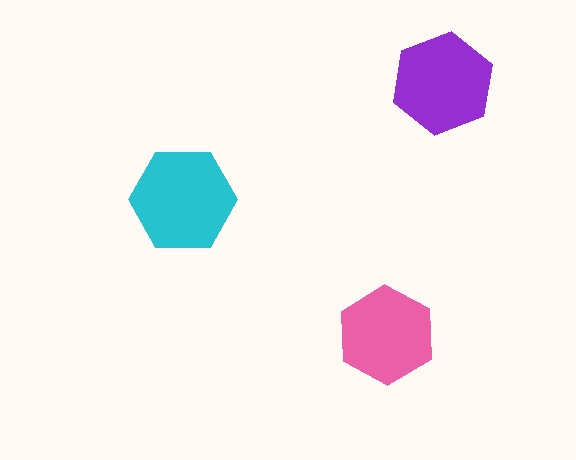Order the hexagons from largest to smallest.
the cyan one, the purple one, the pink one.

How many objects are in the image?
There are 3 objects in the image.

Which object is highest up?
The purple hexagon is topmost.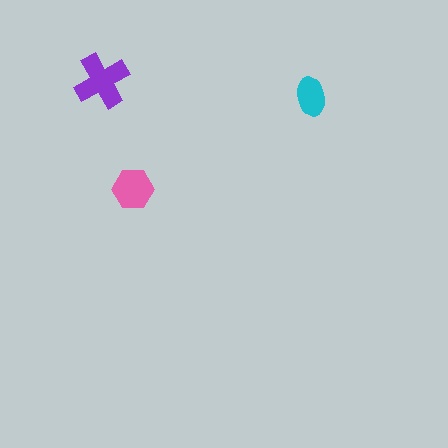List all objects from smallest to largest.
The cyan ellipse, the pink hexagon, the purple cross.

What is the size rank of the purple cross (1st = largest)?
1st.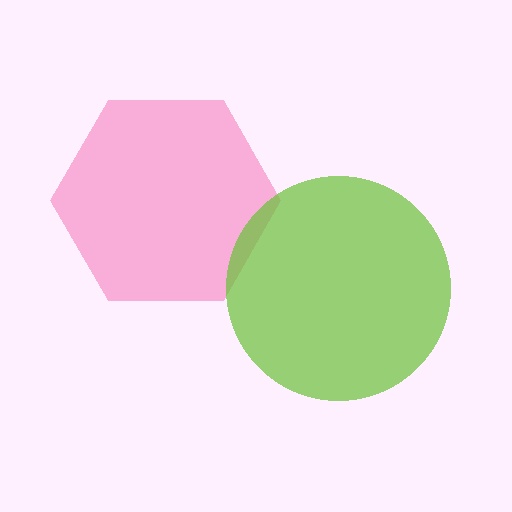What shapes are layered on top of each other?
The layered shapes are: a pink hexagon, a lime circle.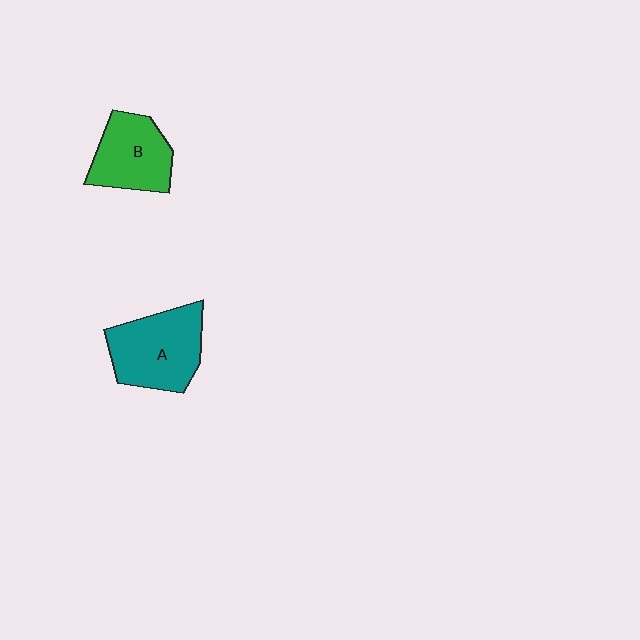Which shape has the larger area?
Shape A (teal).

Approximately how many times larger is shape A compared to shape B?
Approximately 1.2 times.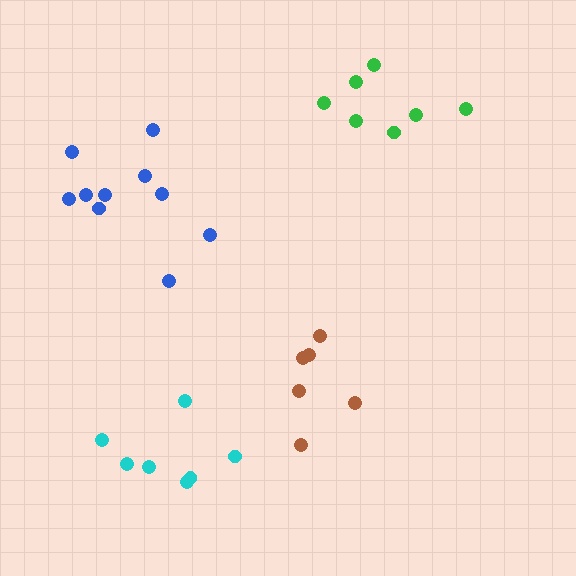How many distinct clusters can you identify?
There are 4 distinct clusters.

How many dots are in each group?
Group 1: 6 dots, Group 2: 7 dots, Group 3: 7 dots, Group 4: 10 dots (30 total).